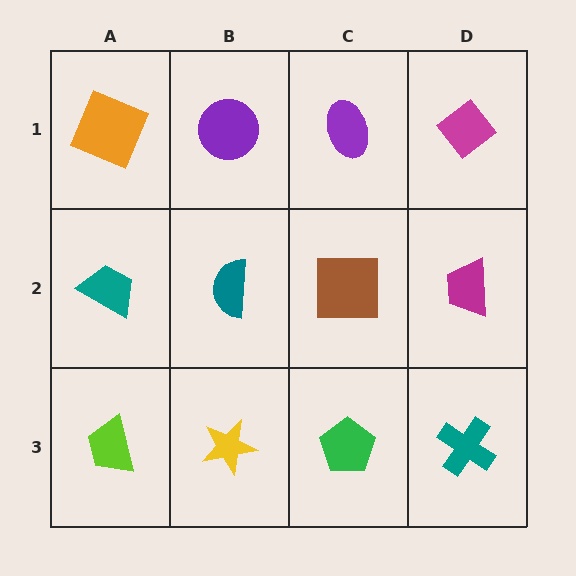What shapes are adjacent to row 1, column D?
A magenta trapezoid (row 2, column D), a purple ellipse (row 1, column C).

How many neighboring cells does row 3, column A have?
2.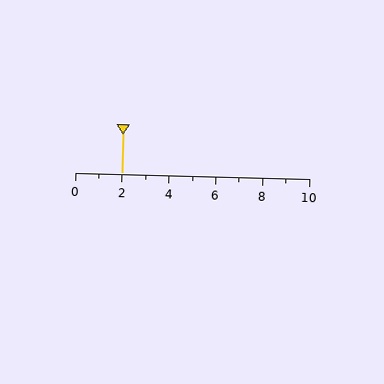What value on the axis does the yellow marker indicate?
The marker indicates approximately 2.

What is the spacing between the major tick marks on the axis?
The major ticks are spaced 2 apart.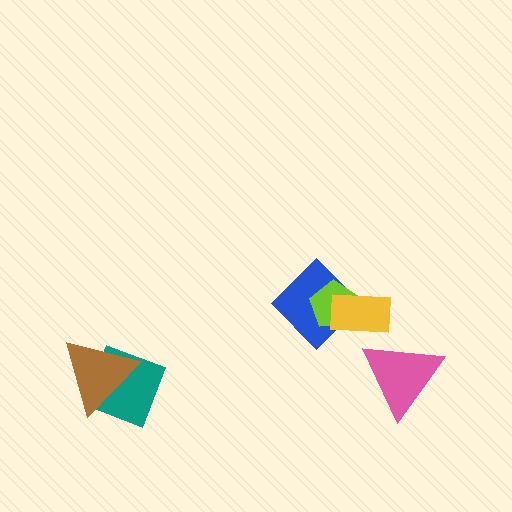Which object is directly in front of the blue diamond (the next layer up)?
The lime pentagon is directly in front of the blue diamond.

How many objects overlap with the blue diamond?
2 objects overlap with the blue diamond.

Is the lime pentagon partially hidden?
Yes, it is partially covered by another shape.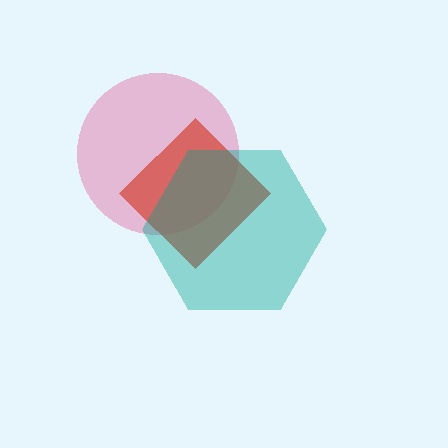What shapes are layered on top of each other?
The layered shapes are: a pink circle, a red diamond, a teal hexagon.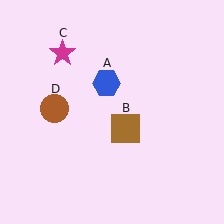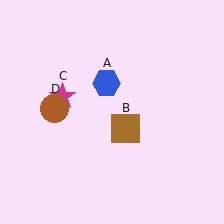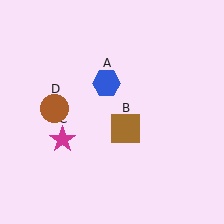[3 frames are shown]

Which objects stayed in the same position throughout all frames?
Blue hexagon (object A) and brown square (object B) and brown circle (object D) remained stationary.